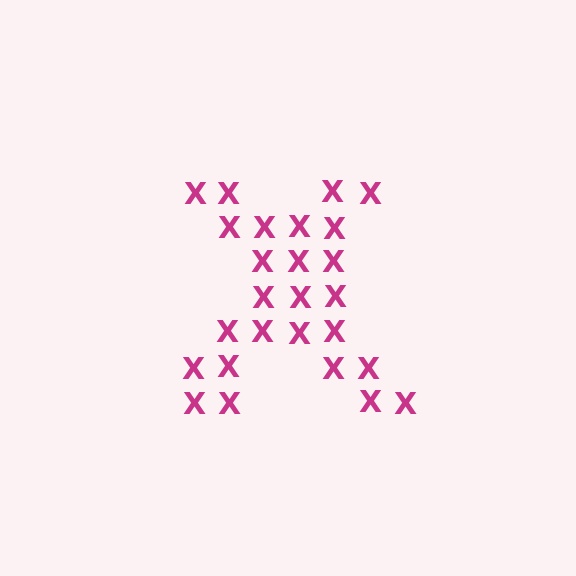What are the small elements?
The small elements are letter X's.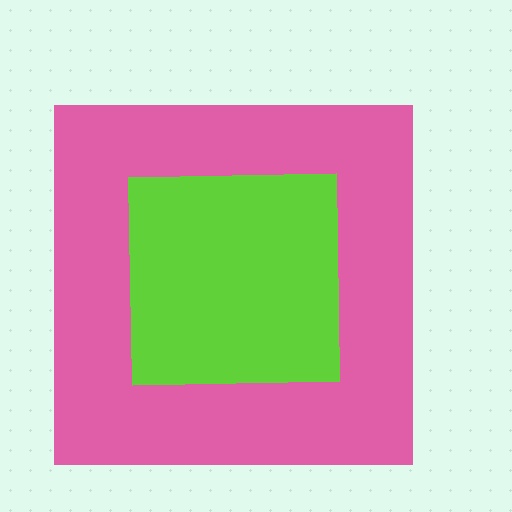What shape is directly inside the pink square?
The lime square.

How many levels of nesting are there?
2.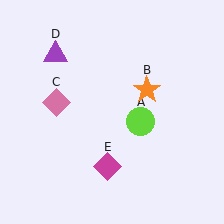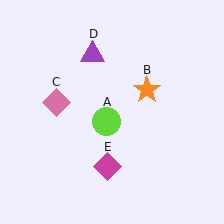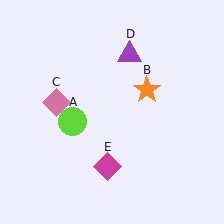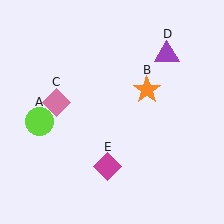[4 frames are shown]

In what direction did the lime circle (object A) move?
The lime circle (object A) moved left.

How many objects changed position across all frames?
2 objects changed position: lime circle (object A), purple triangle (object D).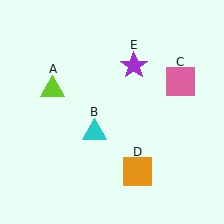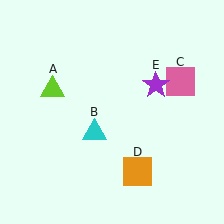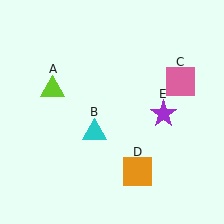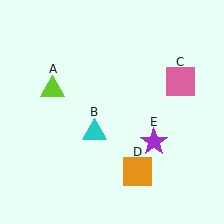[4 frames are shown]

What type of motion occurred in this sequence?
The purple star (object E) rotated clockwise around the center of the scene.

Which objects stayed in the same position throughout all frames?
Lime triangle (object A) and cyan triangle (object B) and pink square (object C) and orange square (object D) remained stationary.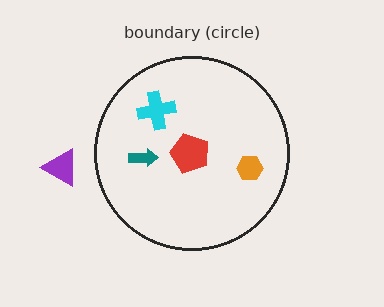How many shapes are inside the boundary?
4 inside, 1 outside.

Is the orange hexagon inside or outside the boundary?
Inside.